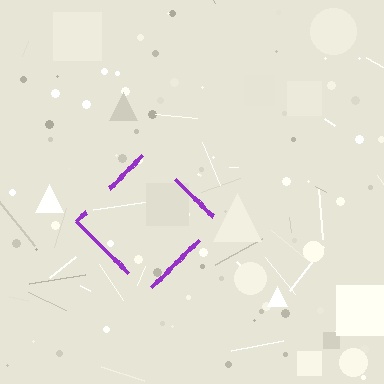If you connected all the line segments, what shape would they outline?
They would outline a diamond.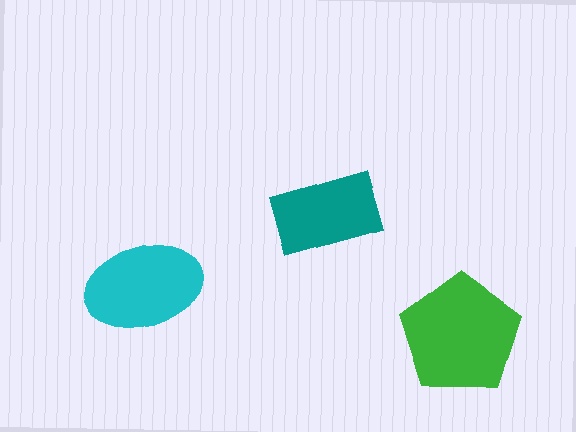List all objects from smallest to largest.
The teal rectangle, the cyan ellipse, the green pentagon.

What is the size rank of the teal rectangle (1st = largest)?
3rd.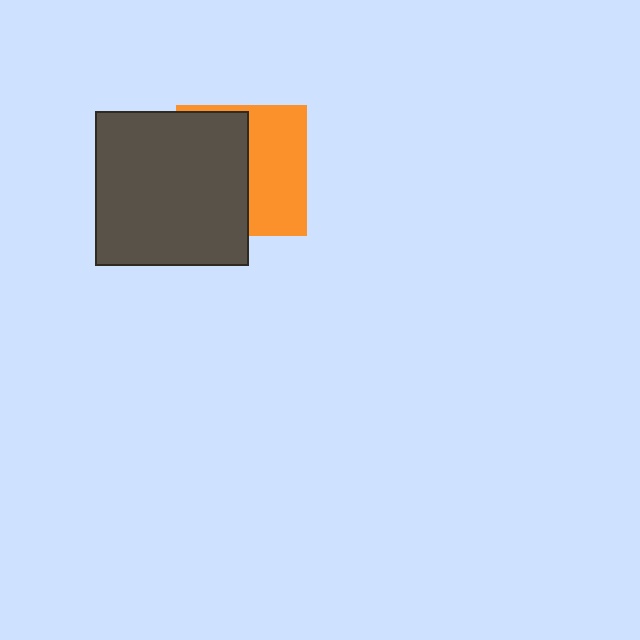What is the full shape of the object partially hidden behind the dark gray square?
The partially hidden object is an orange square.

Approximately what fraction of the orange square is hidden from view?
Roughly 53% of the orange square is hidden behind the dark gray square.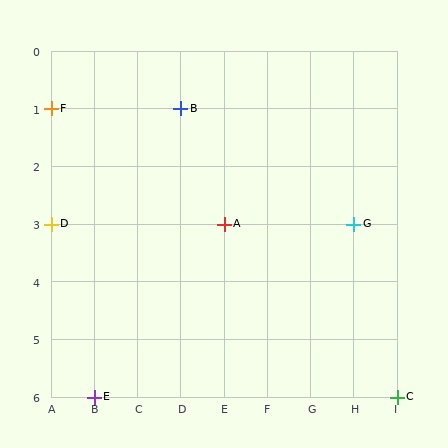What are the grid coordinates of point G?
Point G is at grid coordinates (H, 3).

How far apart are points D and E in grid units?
Points D and E are 1 column and 3 rows apart (about 3.2 grid units diagonally).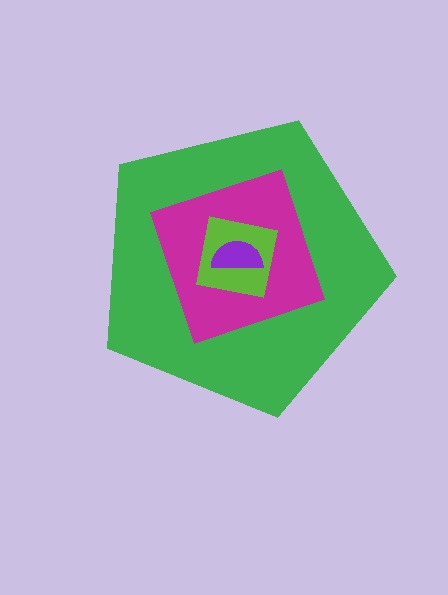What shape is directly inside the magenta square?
The lime square.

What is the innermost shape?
The purple semicircle.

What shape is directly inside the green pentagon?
The magenta square.